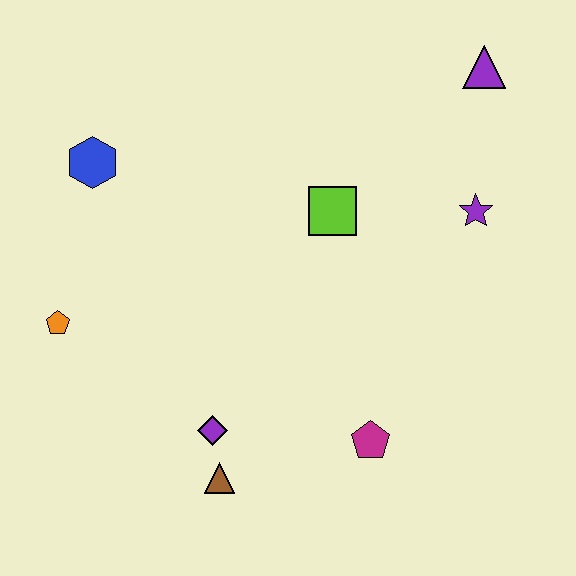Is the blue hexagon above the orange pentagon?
Yes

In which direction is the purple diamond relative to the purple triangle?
The purple diamond is below the purple triangle.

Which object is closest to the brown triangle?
The purple diamond is closest to the brown triangle.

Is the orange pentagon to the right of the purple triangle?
No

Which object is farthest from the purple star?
The orange pentagon is farthest from the purple star.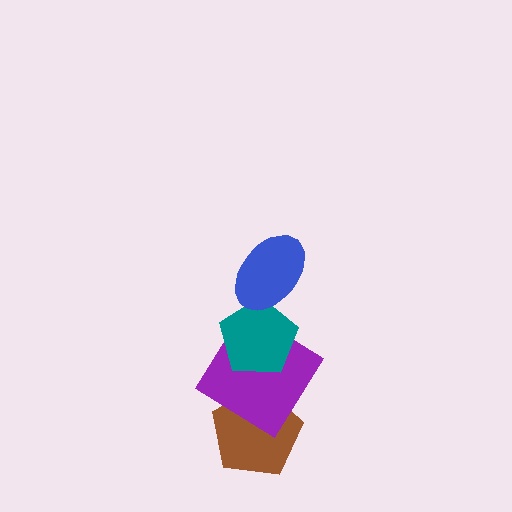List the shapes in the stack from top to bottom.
From top to bottom: the blue ellipse, the teal pentagon, the purple diamond, the brown pentagon.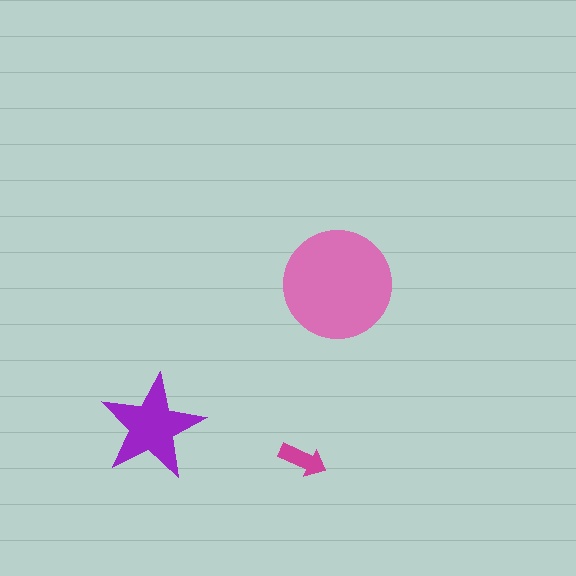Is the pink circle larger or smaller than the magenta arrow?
Larger.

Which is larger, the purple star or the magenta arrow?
The purple star.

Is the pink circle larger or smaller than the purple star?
Larger.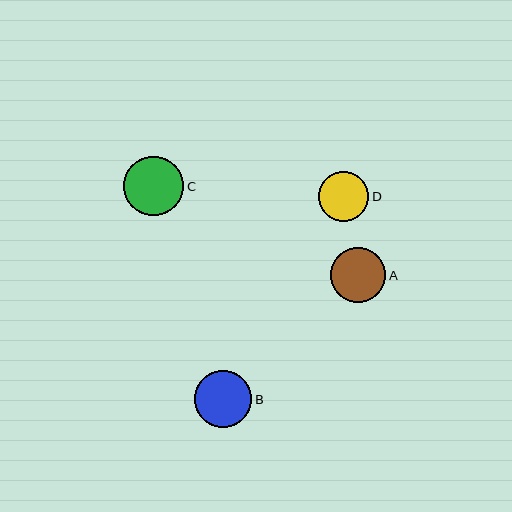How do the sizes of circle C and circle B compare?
Circle C and circle B are approximately the same size.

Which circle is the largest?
Circle C is the largest with a size of approximately 60 pixels.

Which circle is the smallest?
Circle D is the smallest with a size of approximately 50 pixels.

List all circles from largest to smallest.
From largest to smallest: C, B, A, D.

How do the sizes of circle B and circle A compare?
Circle B and circle A are approximately the same size.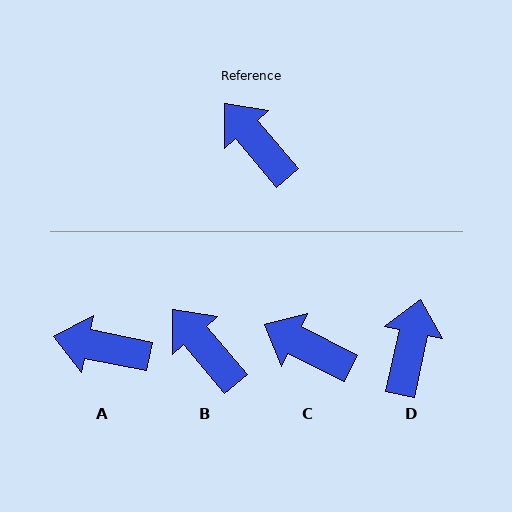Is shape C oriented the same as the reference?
No, it is off by about 23 degrees.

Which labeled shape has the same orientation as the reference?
B.